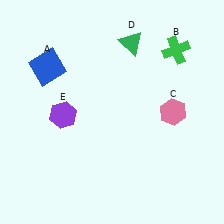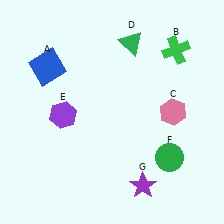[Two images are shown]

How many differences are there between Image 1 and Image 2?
There are 2 differences between the two images.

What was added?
A green circle (F), a purple star (G) were added in Image 2.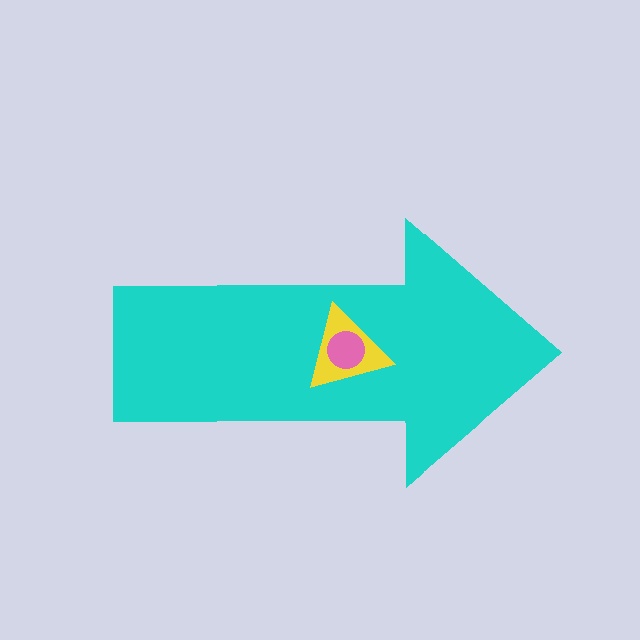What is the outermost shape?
The cyan arrow.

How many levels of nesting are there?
3.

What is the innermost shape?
The pink circle.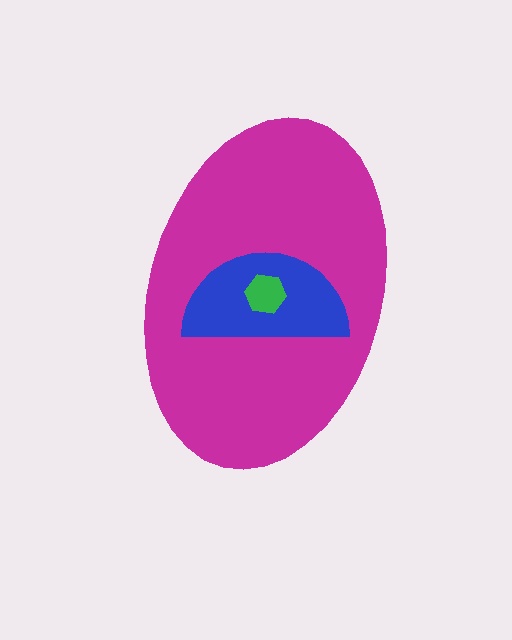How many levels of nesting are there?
3.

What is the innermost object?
The green hexagon.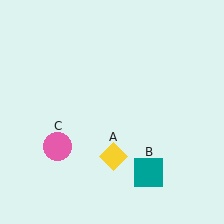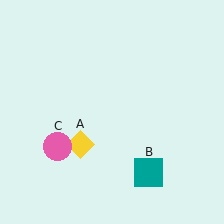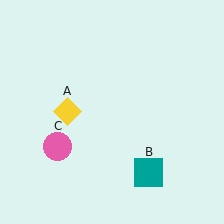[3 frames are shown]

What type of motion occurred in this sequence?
The yellow diamond (object A) rotated clockwise around the center of the scene.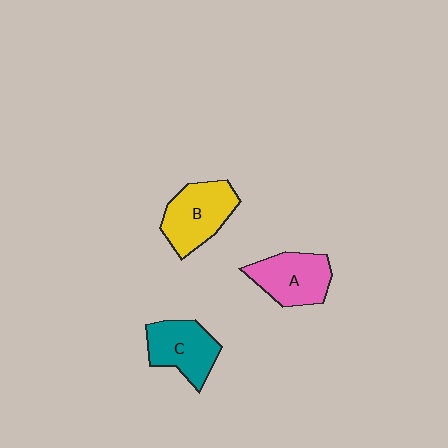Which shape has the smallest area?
Shape C (teal).